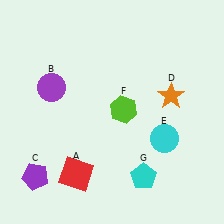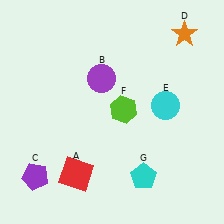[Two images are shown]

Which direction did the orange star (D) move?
The orange star (D) moved up.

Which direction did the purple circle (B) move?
The purple circle (B) moved right.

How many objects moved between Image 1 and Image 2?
3 objects moved between the two images.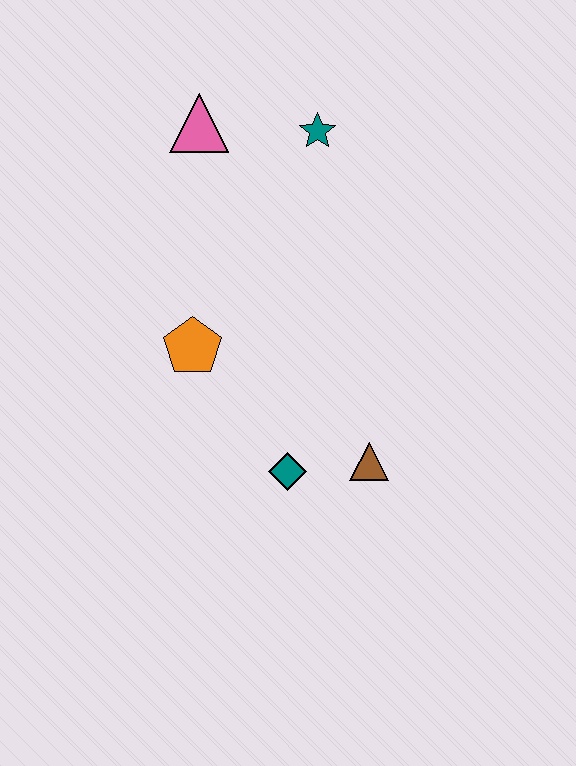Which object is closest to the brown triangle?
The teal diamond is closest to the brown triangle.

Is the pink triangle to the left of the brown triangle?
Yes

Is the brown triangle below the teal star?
Yes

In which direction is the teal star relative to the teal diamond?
The teal star is above the teal diamond.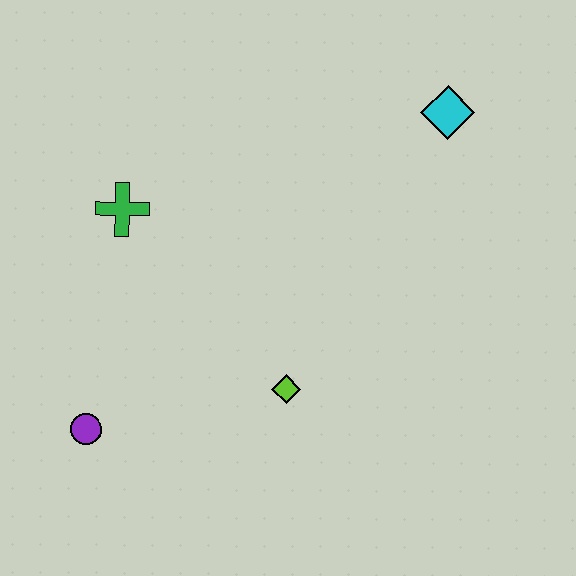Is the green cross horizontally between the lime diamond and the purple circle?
Yes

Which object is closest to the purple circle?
The lime diamond is closest to the purple circle.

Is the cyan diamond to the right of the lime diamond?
Yes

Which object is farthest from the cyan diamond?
The purple circle is farthest from the cyan diamond.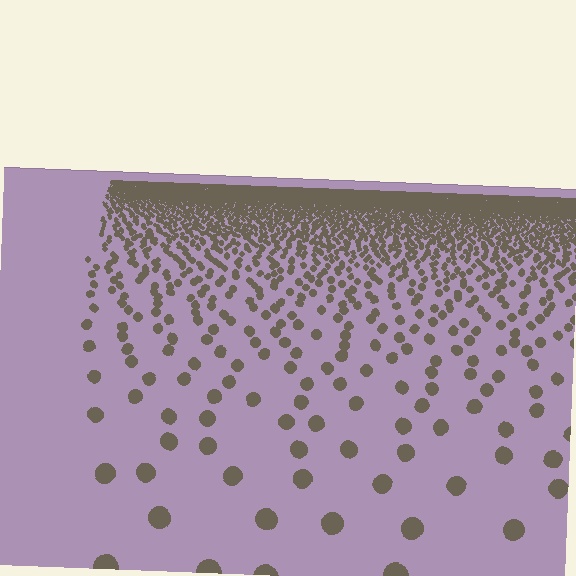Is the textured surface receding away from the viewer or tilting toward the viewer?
The surface is receding away from the viewer. Texture elements get smaller and denser toward the top.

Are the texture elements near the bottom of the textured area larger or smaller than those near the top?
Larger. Near the bottom, elements are closer to the viewer and appear at a bigger on-screen size.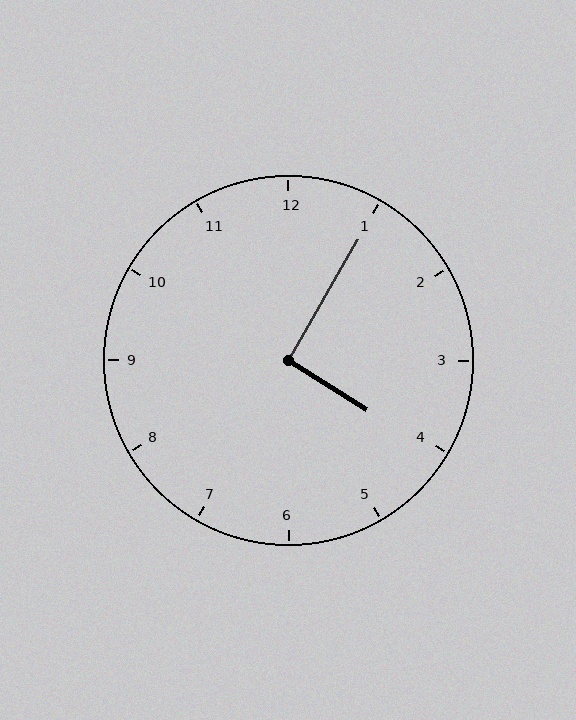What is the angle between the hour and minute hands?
Approximately 92 degrees.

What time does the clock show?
4:05.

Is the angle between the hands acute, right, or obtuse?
It is right.